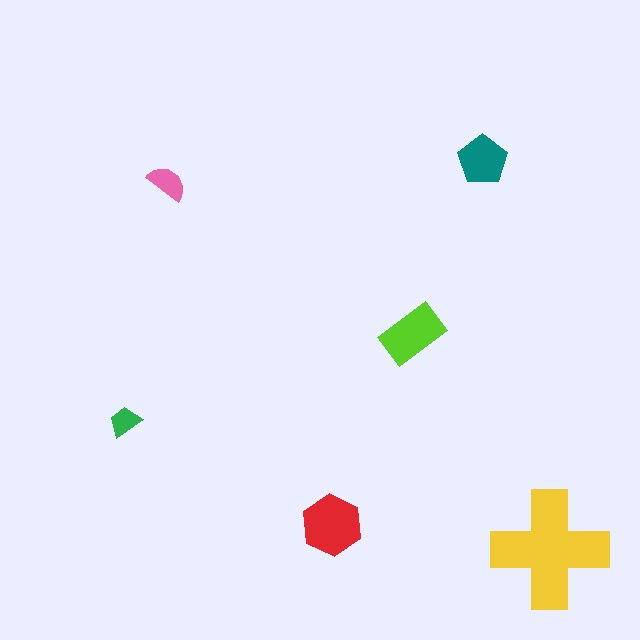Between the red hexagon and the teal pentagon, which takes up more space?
The red hexagon.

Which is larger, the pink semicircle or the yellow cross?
The yellow cross.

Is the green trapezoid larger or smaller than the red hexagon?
Smaller.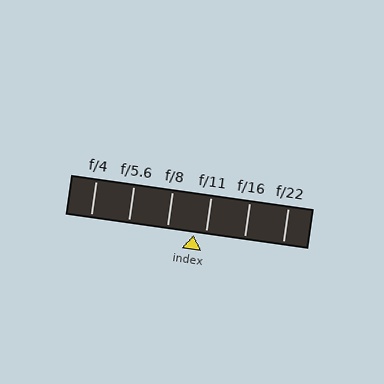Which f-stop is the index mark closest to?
The index mark is closest to f/11.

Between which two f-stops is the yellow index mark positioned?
The index mark is between f/8 and f/11.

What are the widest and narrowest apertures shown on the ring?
The widest aperture shown is f/4 and the narrowest is f/22.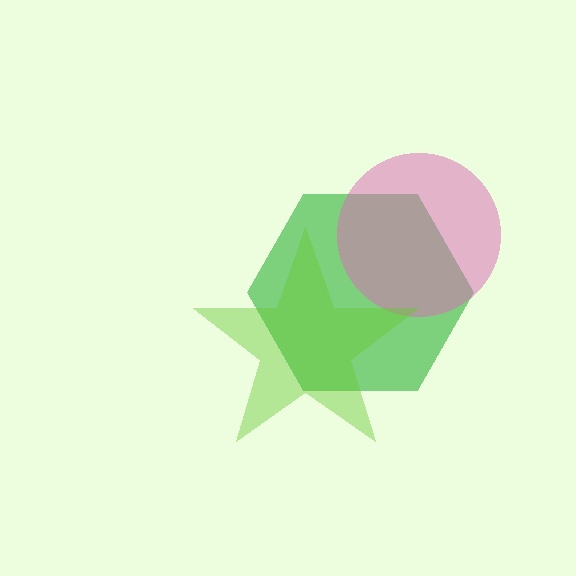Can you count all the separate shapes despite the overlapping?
Yes, there are 3 separate shapes.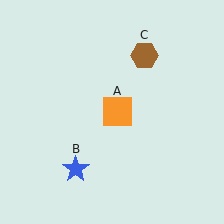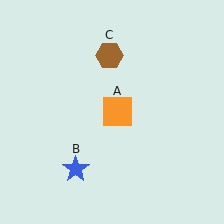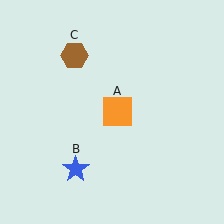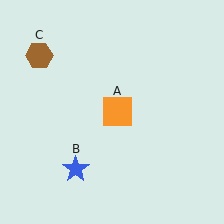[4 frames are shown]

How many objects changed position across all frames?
1 object changed position: brown hexagon (object C).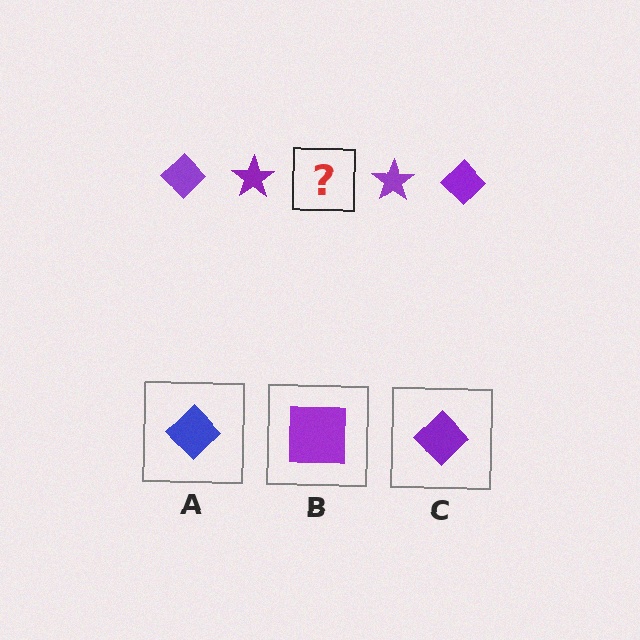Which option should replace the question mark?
Option C.